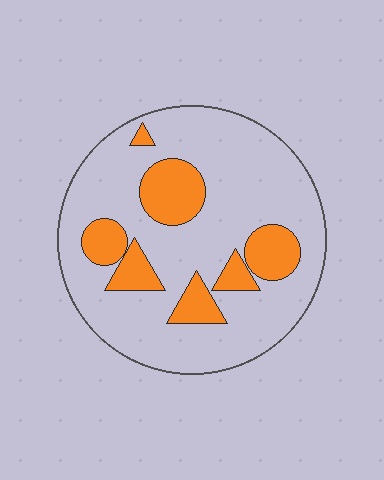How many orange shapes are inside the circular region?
7.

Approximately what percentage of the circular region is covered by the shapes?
Approximately 20%.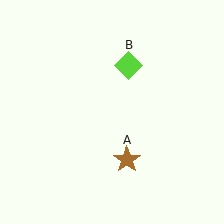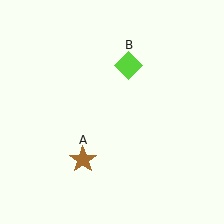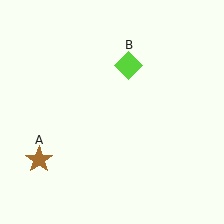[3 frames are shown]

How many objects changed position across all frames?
1 object changed position: brown star (object A).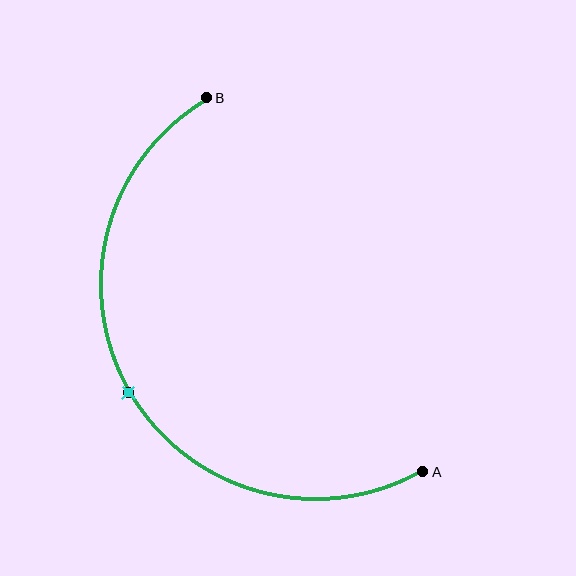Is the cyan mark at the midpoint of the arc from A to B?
Yes. The cyan mark lies on the arc at equal arc-length from both A and B — it is the arc midpoint.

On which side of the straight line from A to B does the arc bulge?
The arc bulges to the left of the straight line connecting A and B.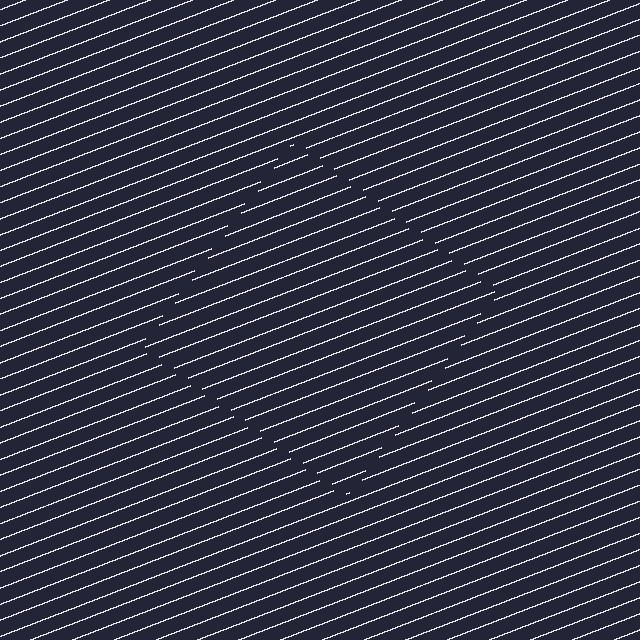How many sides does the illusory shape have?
4 sides — the line-ends trace a square.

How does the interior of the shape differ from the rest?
The interior of the shape contains the same grating, shifted by half a period — the contour is defined by the phase discontinuity where line-ends from the inner and outer gratings abut.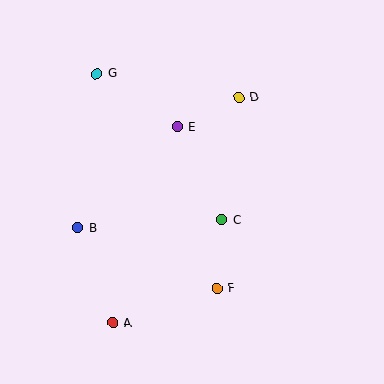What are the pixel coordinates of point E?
Point E is at (177, 127).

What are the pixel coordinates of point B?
Point B is at (78, 228).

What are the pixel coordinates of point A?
Point A is at (113, 323).